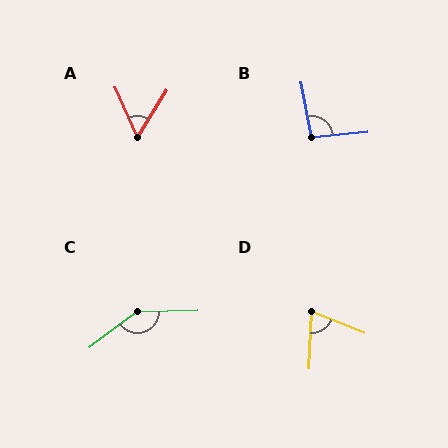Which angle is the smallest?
A, at approximately 56 degrees.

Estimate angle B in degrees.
Approximately 95 degrees.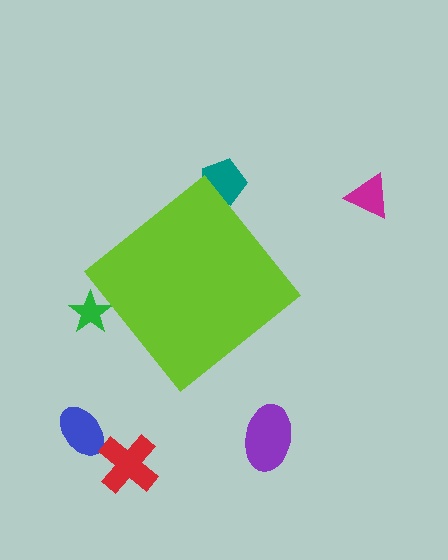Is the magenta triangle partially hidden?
No, the magenta triangle is fully visible.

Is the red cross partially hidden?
No, the red cross is fully visible.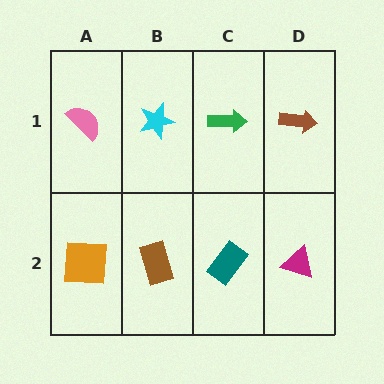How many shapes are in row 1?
4 shapes.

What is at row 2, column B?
A brown rectangle.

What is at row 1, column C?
A green arrow.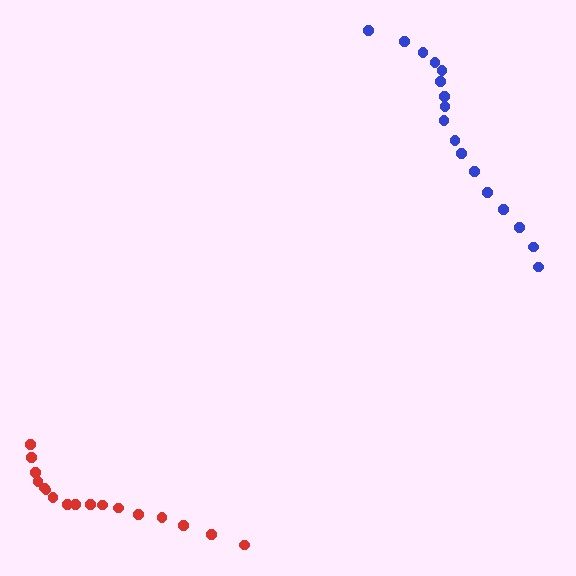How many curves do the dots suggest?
There are 2 distinct paths.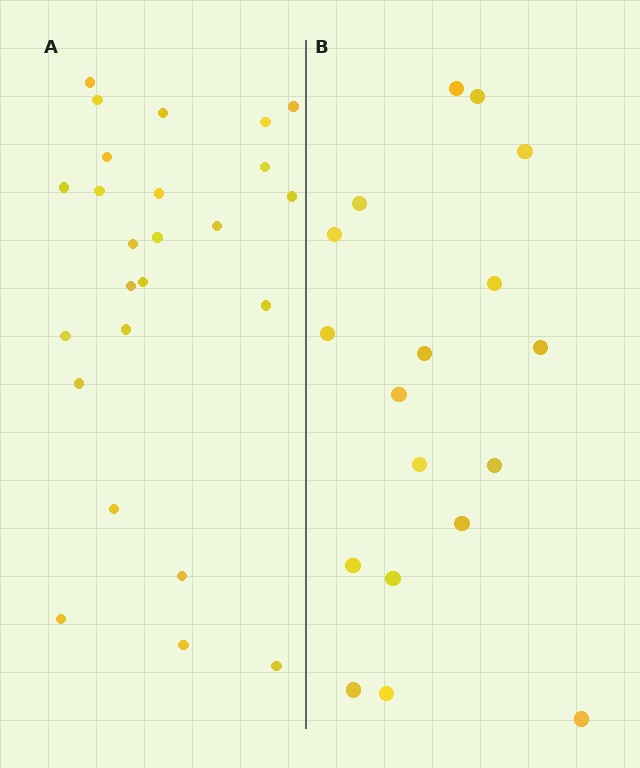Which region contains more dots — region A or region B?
Region A (the left region) has more dots.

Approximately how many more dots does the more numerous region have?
Region A has roughly 8 or so more dots than region B.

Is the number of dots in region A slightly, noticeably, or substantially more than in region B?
Region A has noticeably more, but not dramatically so. The ratio is roughly 1.4 to 1.